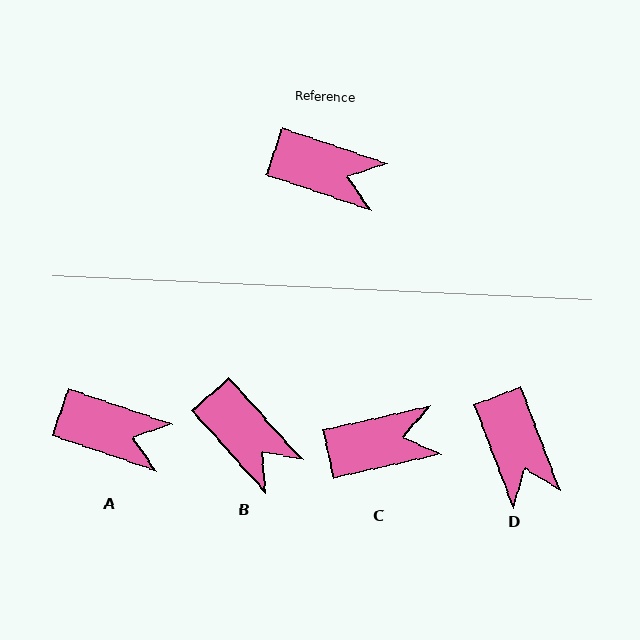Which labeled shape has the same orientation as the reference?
A.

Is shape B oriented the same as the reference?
No, it is off by about 29 degrees.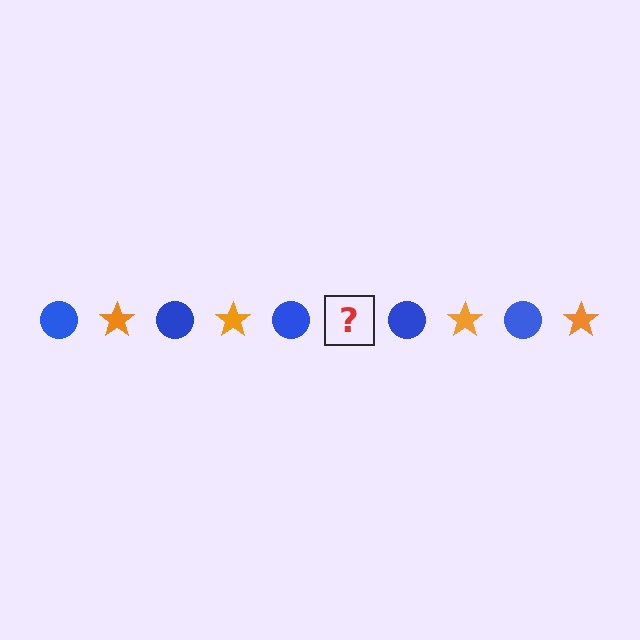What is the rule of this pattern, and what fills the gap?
The rule is that the pattern alternates between blue circle and orange star. The gap should be filled with an orange star.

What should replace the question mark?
The question mark should be replaced with an orange star.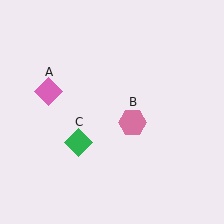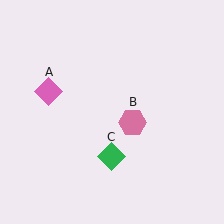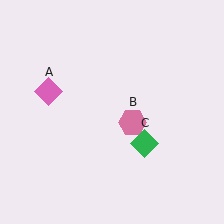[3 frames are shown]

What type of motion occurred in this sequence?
The green diamond (object C) rotated counterclockwise around the center of the scene.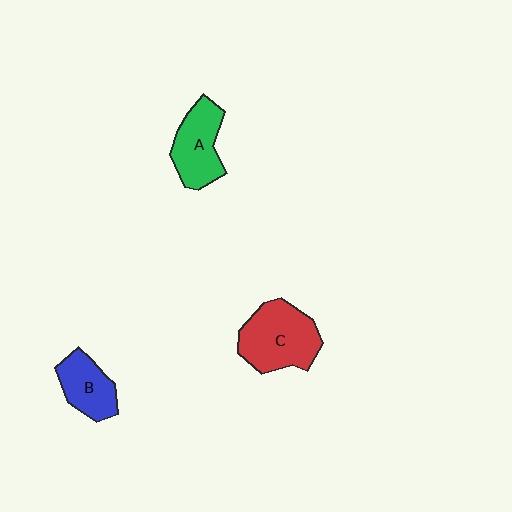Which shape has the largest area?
Shape C (red).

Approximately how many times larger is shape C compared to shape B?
Approximately 1.6 times.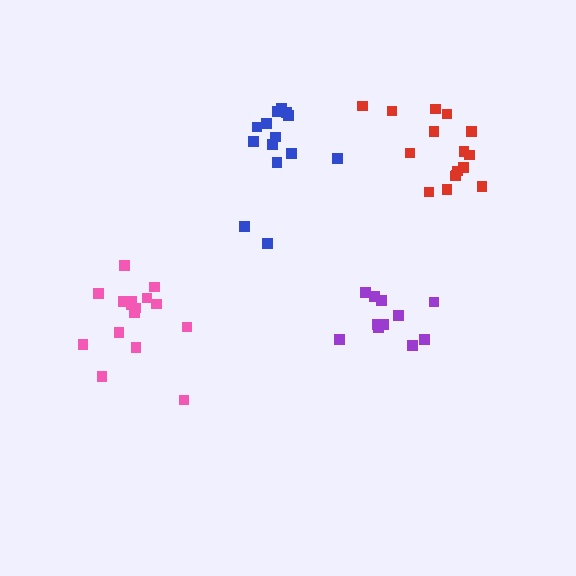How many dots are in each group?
Group 1: 16 dots, Group 2: 11 dots, Group 3: 16 dots, Group 4: 14 dots (57 total).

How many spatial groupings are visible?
There are 4 spatial groupings.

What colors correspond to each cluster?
The clusters are colored: red, purple, pink, blue.